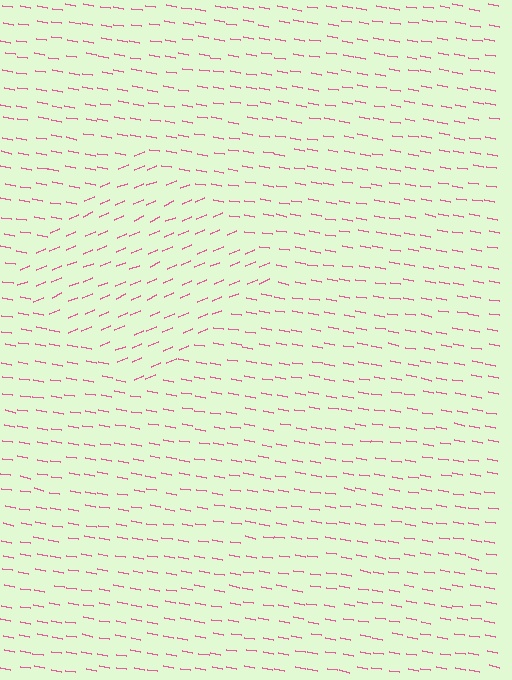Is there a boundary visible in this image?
Yes, there is a texture boundary formed by a change in line orientation.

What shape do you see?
I see a diamond.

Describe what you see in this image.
The image is filled with small pink line segments. A diamond region in the image has lines oriented differently from the surrounding lines, creating a visible texture boundary.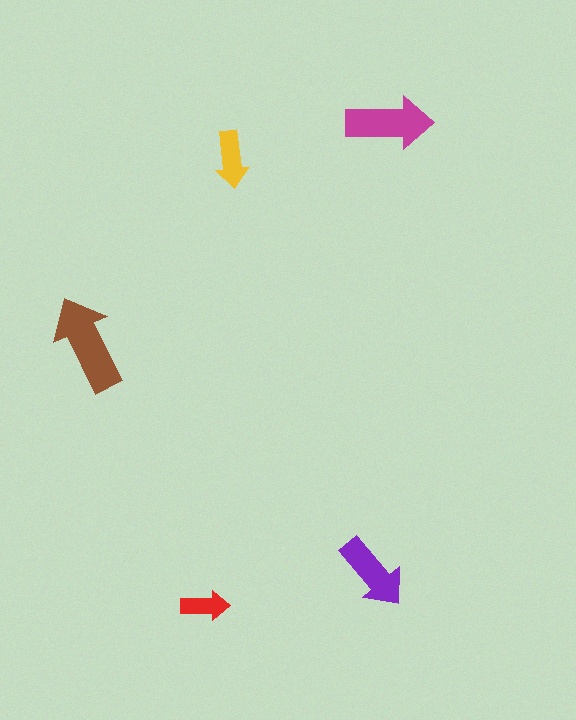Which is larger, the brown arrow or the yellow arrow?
The brown one.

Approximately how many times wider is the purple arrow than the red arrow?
About 1.5 times wider.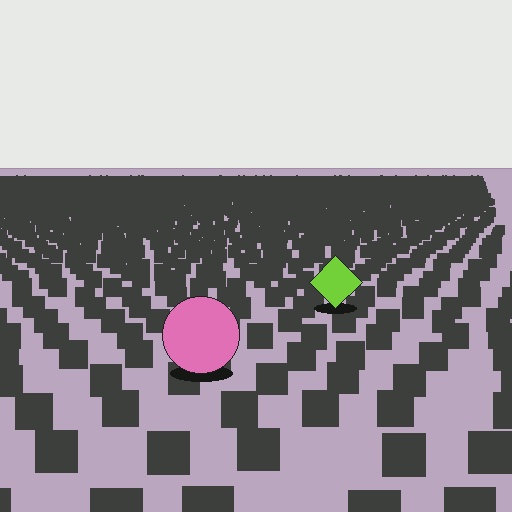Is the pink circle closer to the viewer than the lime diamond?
Yes. The pink circle is closer — you can tell from the texture gradient: the ground texture is coarser near it.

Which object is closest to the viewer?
The pink circle is closest. The texture marks near it are larger and more spread out.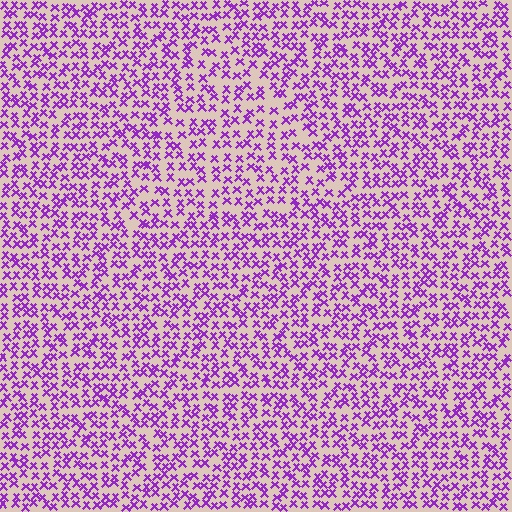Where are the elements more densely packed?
The elements are more densely packed outside the triangle boundary.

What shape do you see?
I see a triangle.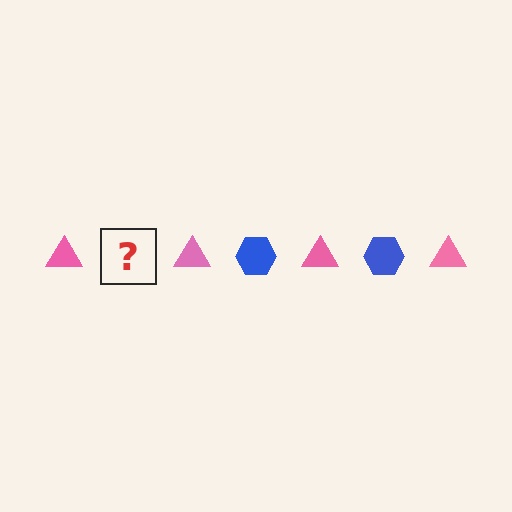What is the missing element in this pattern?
The missing element is a blue hexagon.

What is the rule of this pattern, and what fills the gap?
The rule is that the pattern alternates between pink triangle and blue hexagon. The gap should be filled with a blue hexagon.